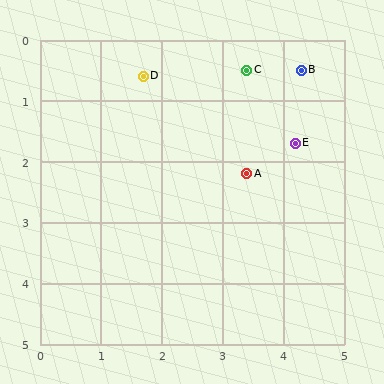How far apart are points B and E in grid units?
Points B and E are about 1.2 grid units apart.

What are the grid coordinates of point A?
Point A is at approximately (3.4, 2.2).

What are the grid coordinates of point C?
Point C is at approximately (3.4, 0.5).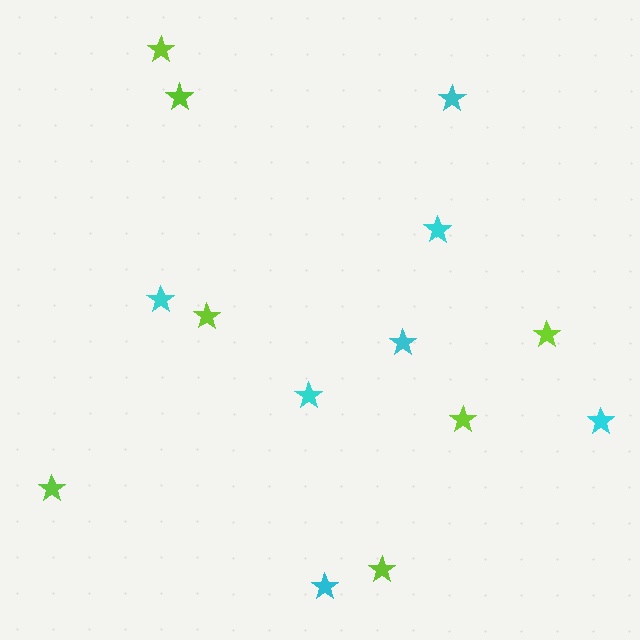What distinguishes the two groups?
There are 2 groups: one group of cyan stars (7) and one group of lime stars (7).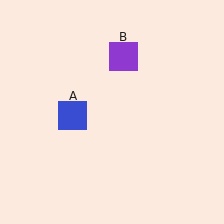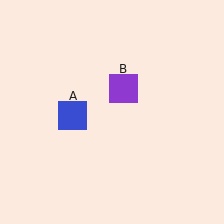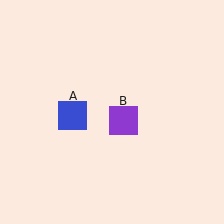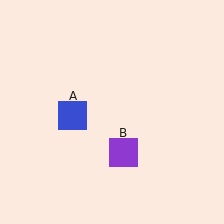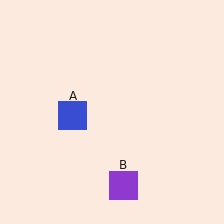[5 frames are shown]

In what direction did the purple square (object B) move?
The purple square (object B) moved down.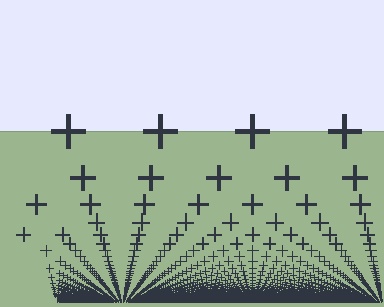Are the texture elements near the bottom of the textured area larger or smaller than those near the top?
Smaller. The gradient is inverted — elements near the bottom are smaller and denser.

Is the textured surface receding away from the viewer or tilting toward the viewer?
The surface appears to tilt toward the viewer. Texture elements get larger and sparser toward the top.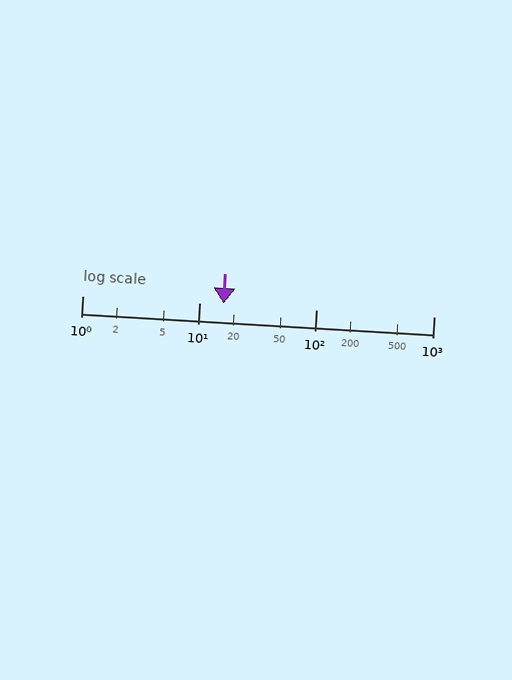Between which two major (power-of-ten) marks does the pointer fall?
The pointer is between 10 and 100.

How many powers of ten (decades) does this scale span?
The scale spans 3 decades, from 1 to 1000.